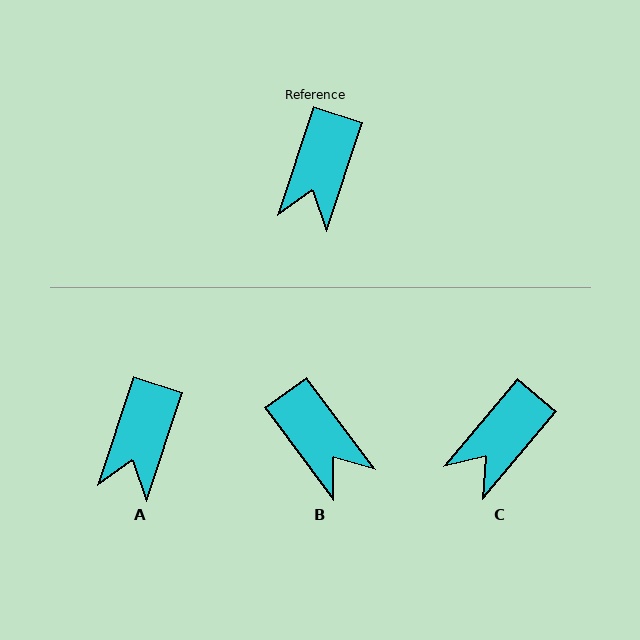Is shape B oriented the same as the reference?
No, it is off by about 54 degrees.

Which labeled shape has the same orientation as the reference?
A.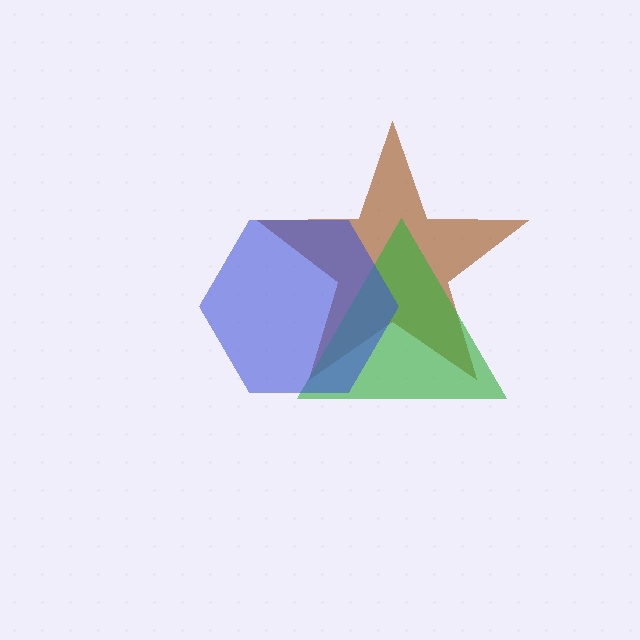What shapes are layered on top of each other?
The layered shapes are: a brown star, a green triangle, a blue hexagon.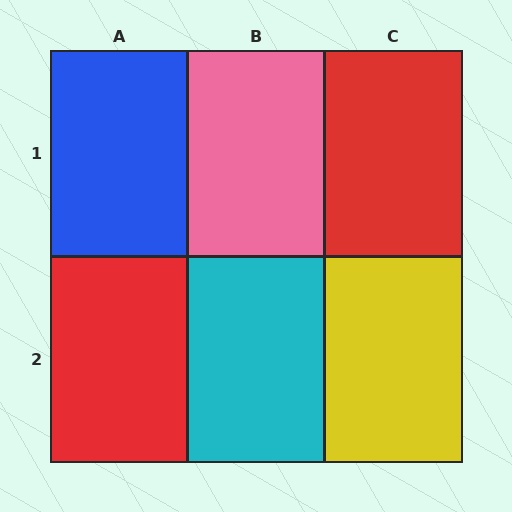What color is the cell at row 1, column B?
Pink.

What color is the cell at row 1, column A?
Blue.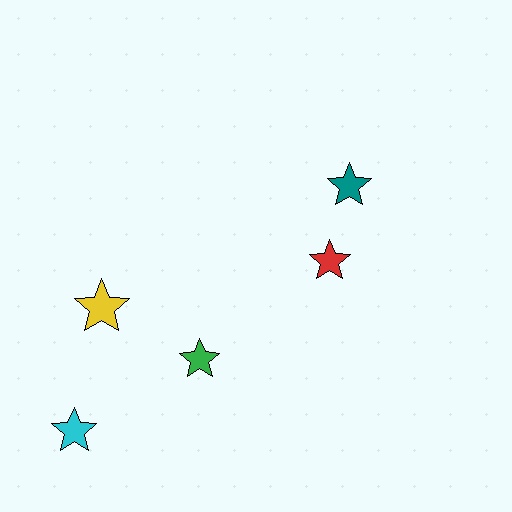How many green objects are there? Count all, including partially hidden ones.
There is 1 green object.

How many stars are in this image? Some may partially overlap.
There are 5 stars.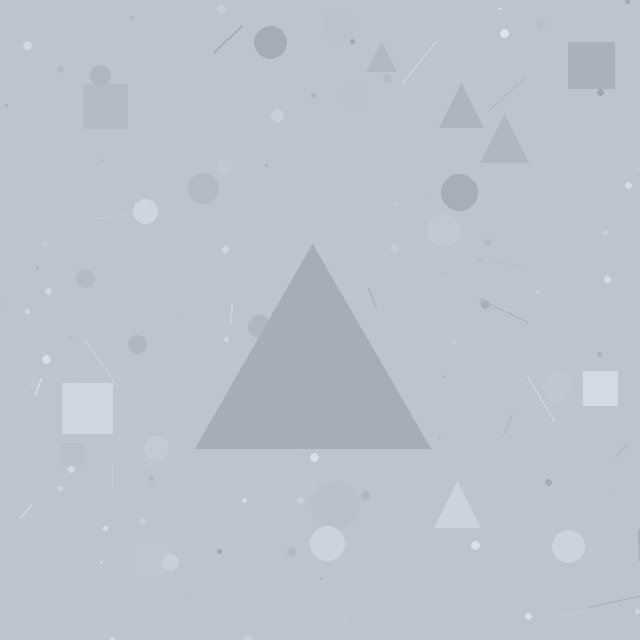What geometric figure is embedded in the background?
A triangle is embedded in the background.